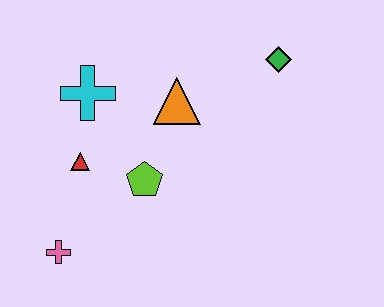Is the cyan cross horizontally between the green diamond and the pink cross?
Yes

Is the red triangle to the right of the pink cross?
Yes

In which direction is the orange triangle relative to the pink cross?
The orange triangle is above the pink cross.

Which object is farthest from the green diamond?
The pink cross is farthest from the green diamond.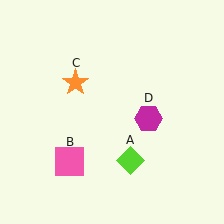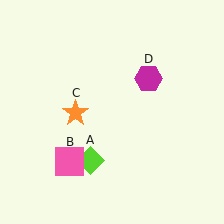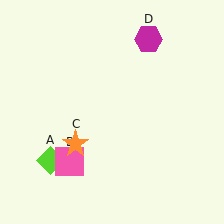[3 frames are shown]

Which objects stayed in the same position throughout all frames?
Pink square (object B) remained stationary.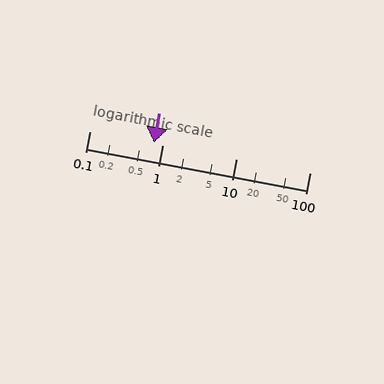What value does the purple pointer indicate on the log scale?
The pointer indicates approximately 0.76.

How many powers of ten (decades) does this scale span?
The scale spans 3 decades, from 0.1 to 100.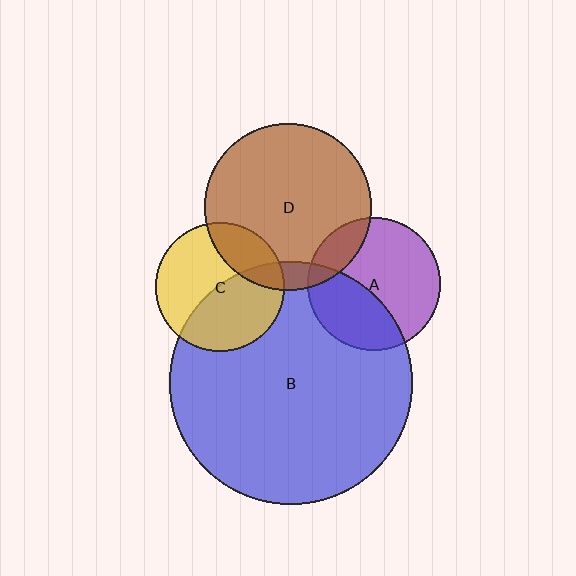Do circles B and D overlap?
Yes.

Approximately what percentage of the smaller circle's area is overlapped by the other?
Approximately 10%.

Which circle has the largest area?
Circle B (blue).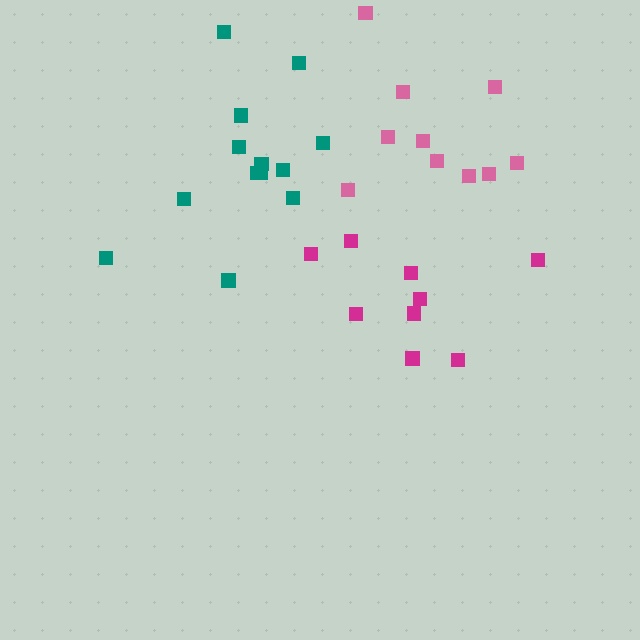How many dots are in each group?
Group 1: 10 dots, Group 2: 13 dots, Group 3: 9 dots (32 total).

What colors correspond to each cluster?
The clusters are colored: pink, teal, magenta.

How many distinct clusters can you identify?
There are 3 distinct clusters.